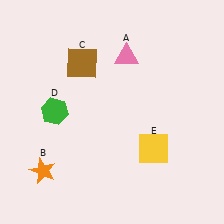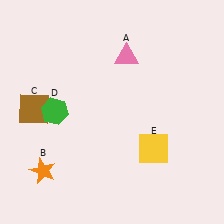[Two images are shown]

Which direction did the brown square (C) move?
The brown square (C) moved left.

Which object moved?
The brown square (C) moved left.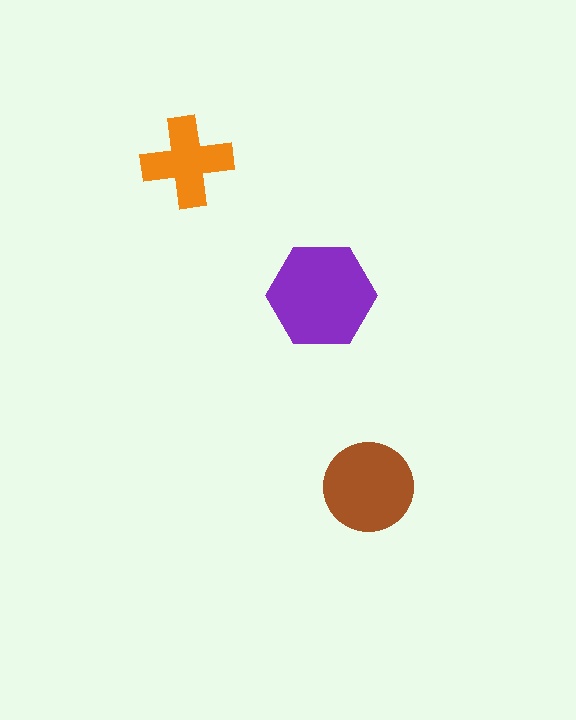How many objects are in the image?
There are 3 objects in the image.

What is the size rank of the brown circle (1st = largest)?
2nd.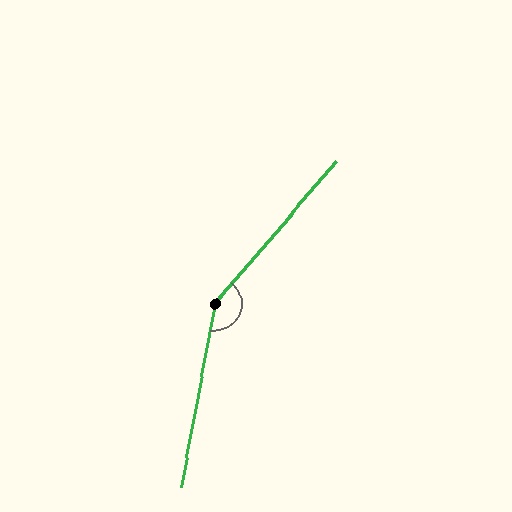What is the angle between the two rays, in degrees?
Approximately 150 degrees.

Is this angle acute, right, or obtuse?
It is obtuse.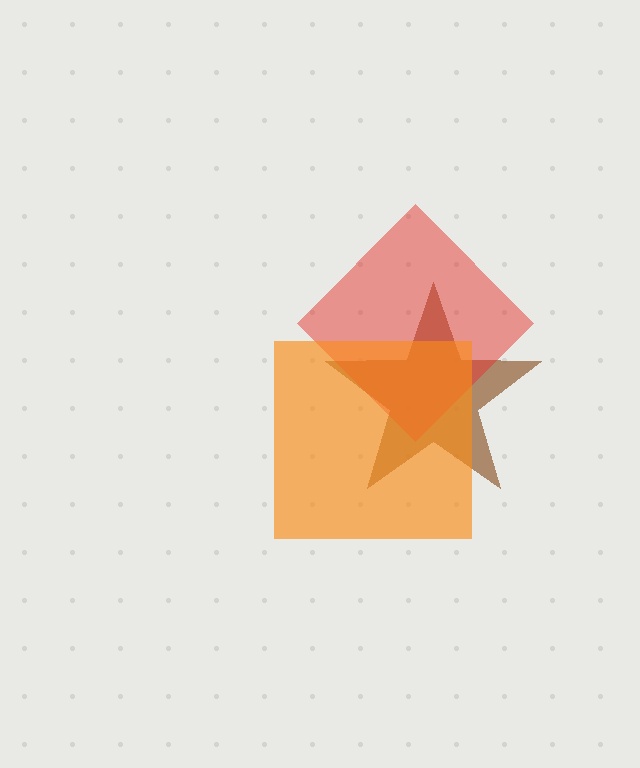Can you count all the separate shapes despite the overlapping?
Yes, there are 3 separate shapes.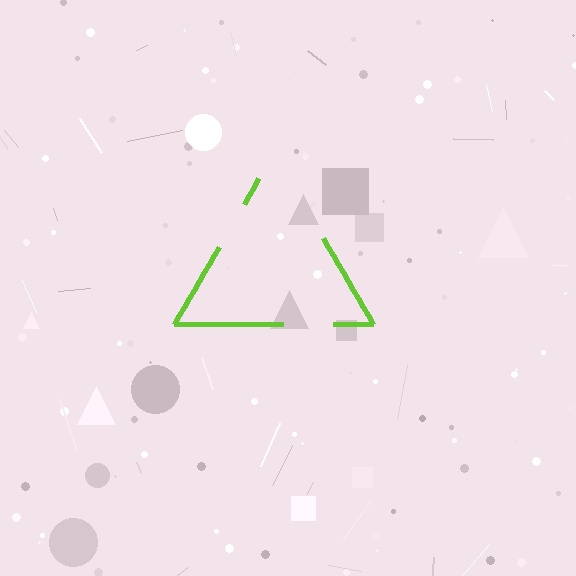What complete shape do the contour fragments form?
The contour fragments form a triangle.